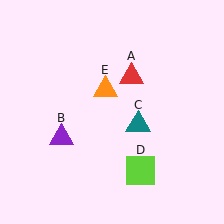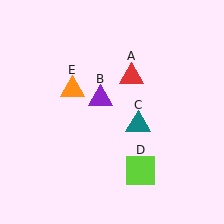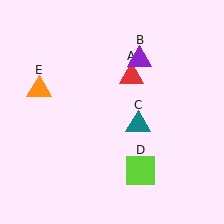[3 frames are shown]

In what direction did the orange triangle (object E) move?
The orange triangle (object E) moved left.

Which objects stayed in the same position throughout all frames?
Red triangle (object A) and teal triangle (object C) and lime square (object D) remained stationary.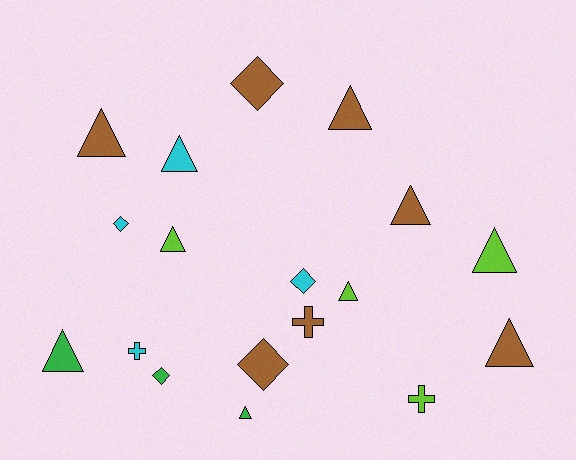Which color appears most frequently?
Brown, with 7 objects.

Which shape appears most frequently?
Triangle, with 10 objects.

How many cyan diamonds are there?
There are 2 cyan diamonds.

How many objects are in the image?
There are 18 objects.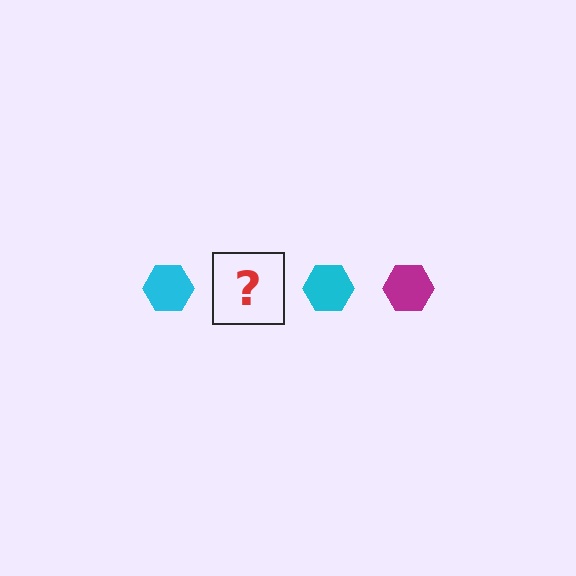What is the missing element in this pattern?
The missing element is a magenta hexagon.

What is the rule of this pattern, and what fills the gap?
The rule is that the pattern cycles through cyan, magenta hexagons. The gap should be filled with a magenta hexagon.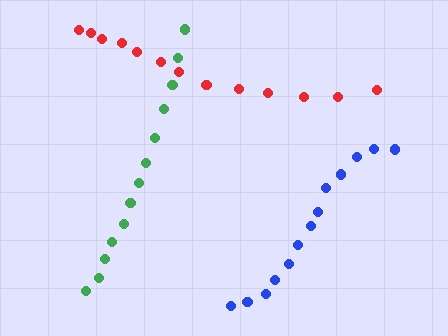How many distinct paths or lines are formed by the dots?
There are 3 distinct paths.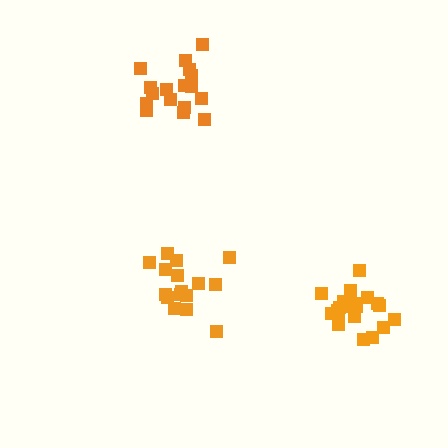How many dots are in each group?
Group 1: 20 dots, Group 2: 17 dots, Group 3: 16 dots (53 total).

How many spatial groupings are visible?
There are 3 spatial groupings.